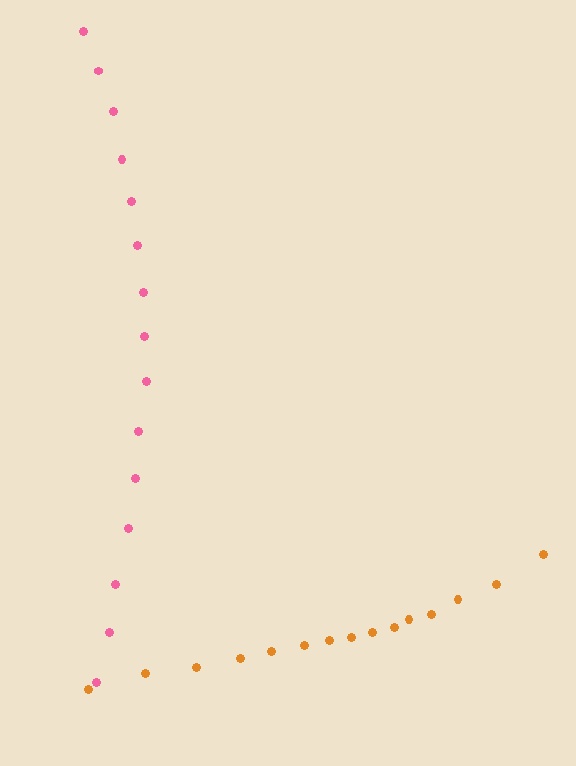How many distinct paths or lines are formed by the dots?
There are 2 distinct paths.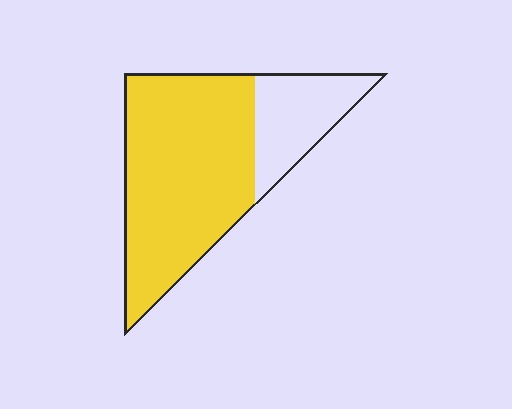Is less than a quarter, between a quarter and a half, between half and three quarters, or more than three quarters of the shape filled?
Between half and three quarters.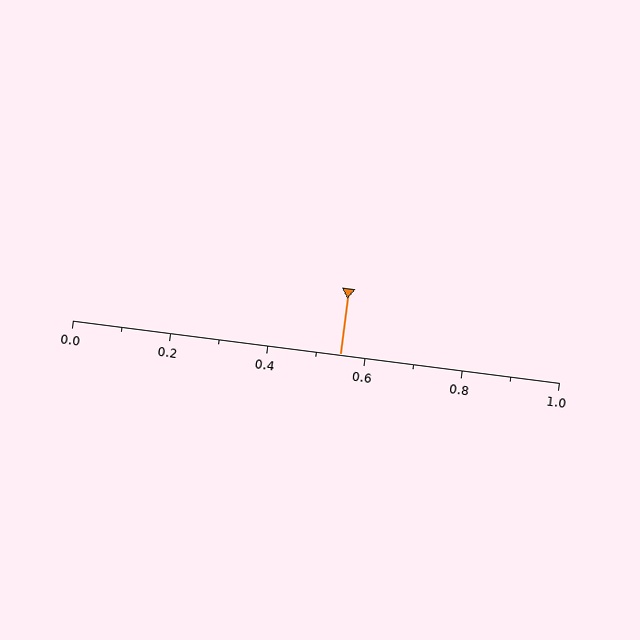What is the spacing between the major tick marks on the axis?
The major ticks are spaced 0.2 apart.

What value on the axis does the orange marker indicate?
The marker indicates approximately 0.55.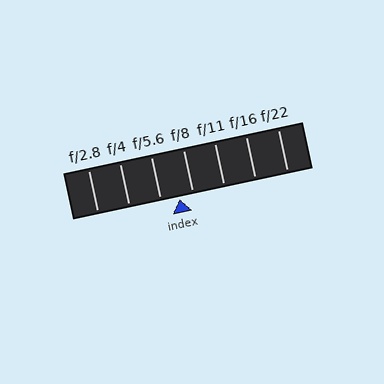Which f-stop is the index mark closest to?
The index mark is closest to f/8.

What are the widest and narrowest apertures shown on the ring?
The widest aperture shown is f/2.8 and the narrowest is f/22.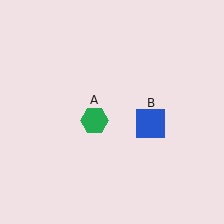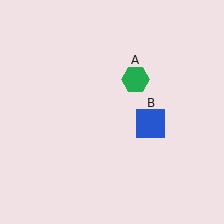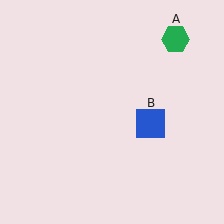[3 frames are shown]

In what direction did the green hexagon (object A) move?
The green hexagon (object A) moved up and to the right.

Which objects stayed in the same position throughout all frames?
Blue square (object B) remained stationary.